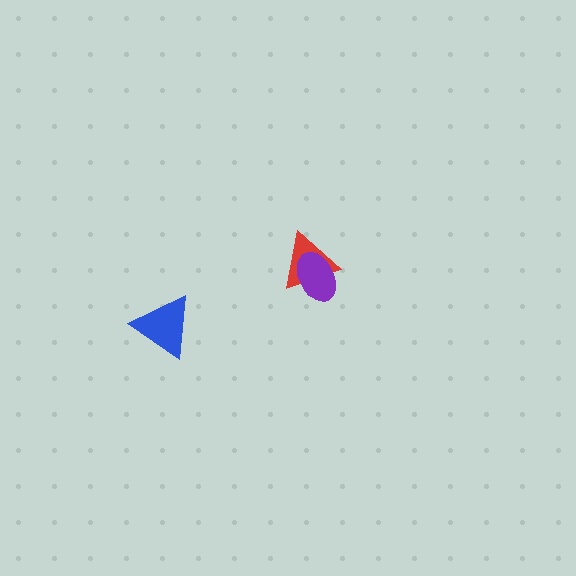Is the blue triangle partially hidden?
No, no other shape covers it.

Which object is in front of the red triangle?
The purple ellipse is in front of the red triangle.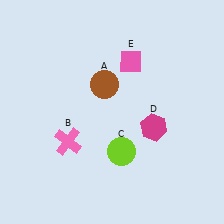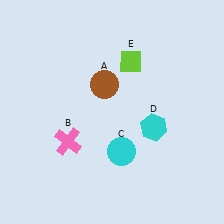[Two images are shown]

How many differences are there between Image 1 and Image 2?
There are 3 differences between the two images.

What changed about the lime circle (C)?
In Image 1, C is lime. In Image 2, it changed to cyan.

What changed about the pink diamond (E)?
In Image 1, E is pink. In Image 2, it changed to lime.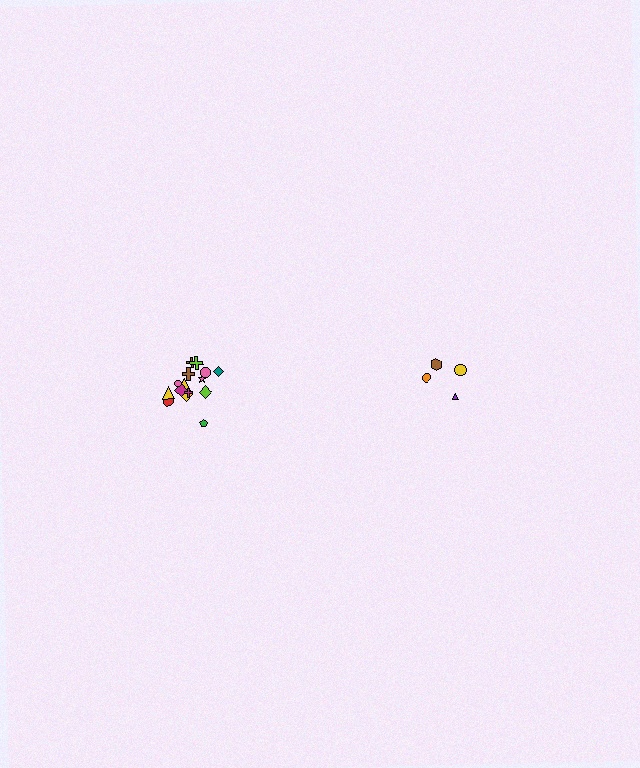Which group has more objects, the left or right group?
The left group.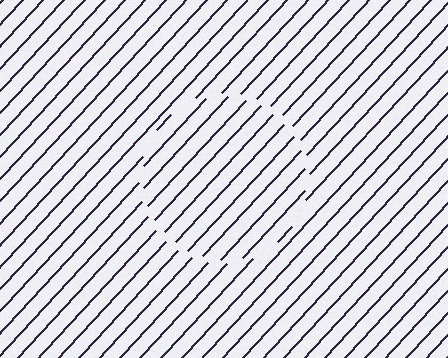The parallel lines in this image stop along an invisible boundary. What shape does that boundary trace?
An illusory circle. The interior of the shape contains the same grating, shifted by half a period — the contour is defined by the phase discontinuity where line-ends from the inner and outer gratings abut.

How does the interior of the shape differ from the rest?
The interior of the shape contains the same grating, shifted by half a period — the contour is defined by the phase discontinuity where line-ends from the inner and outer gratings abut.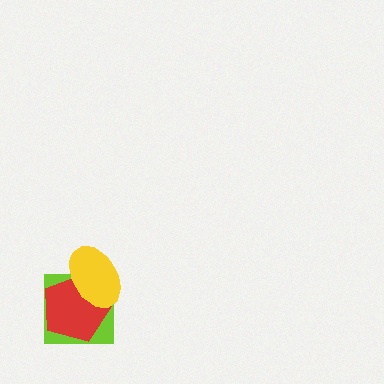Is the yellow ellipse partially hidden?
No, no other shape covers it.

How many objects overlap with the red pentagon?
2 objects overlap with the red pentagon.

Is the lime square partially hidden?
Yes, it is partially covered by another shape.